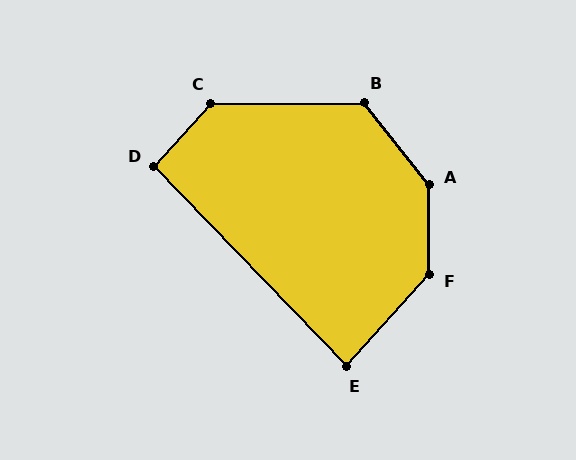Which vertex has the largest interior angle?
A, at approximately 142 degrees.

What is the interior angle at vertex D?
Approximately 94 degrees (approximately right).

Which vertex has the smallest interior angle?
E, at approximately 86 degrees.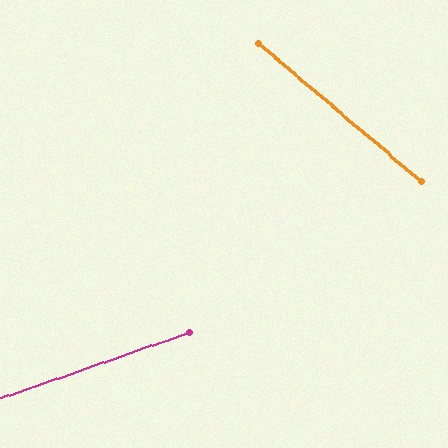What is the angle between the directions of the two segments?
Approximately 60 degrees.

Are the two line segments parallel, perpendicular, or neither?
Neither parallel nor perpendicular — they differ by about 60°.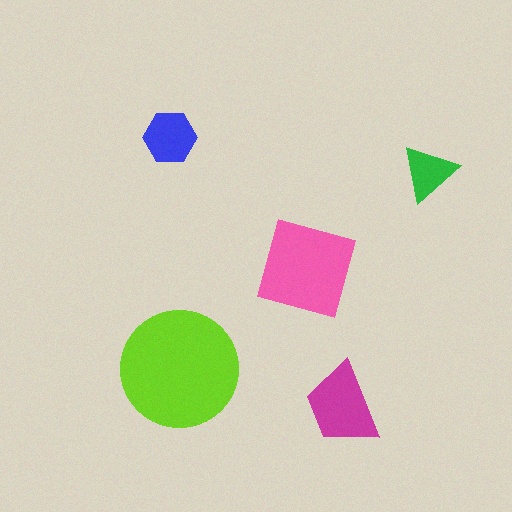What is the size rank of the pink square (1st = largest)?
2nd.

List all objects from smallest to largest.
The green triangle, the blue hexagon, the magenta trapezoid, the pink square, the lime circle.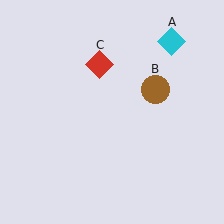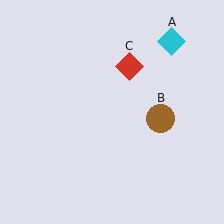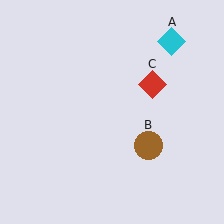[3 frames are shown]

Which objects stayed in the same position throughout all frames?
Cyan diamond (object A) remained stationary.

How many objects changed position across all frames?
2 objects changed position: brown circle (object B), red diamond (object C).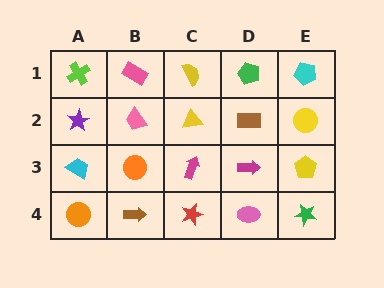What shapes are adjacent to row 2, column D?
A green pentagon (row 1, column D), a magenta arrow (row 3, column D), a yellow triangle (row 2, column C), a yellow circle (row 2, column E).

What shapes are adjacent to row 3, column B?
A pink trapezoid (row 2, column B), a brown arrow (row 4, column B), a cyan trapezoid (row 3, column A), a magenta arrow (row 3, column C).